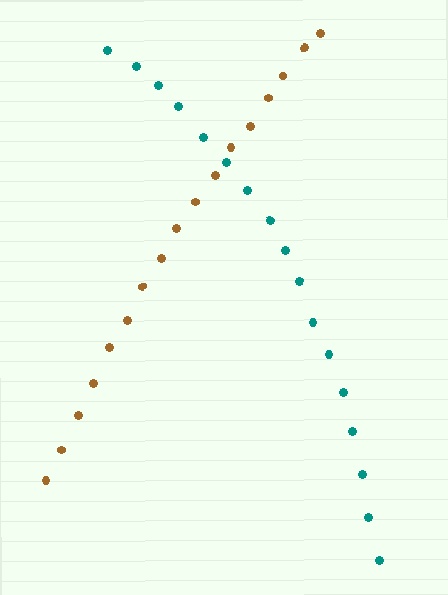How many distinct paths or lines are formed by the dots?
There are 2 distinct paths.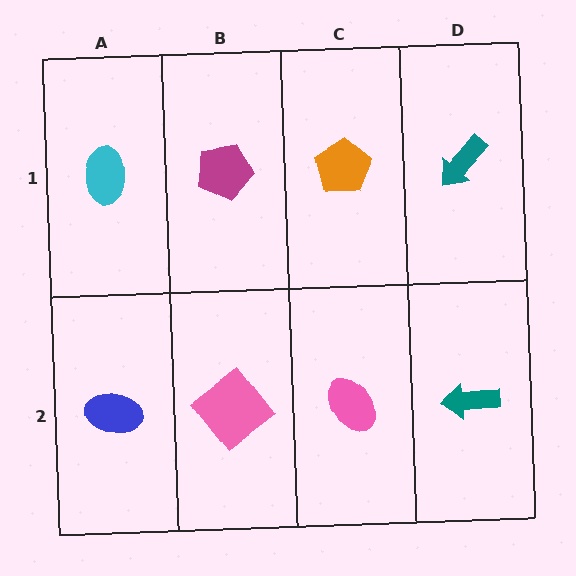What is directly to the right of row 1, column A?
A magenta pentagon.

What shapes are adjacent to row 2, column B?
A magenta pentagon (row 1, column B), a blue ellipse (row 2, column A), a pink ellipse (row 2, column C).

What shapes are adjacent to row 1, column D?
A teal arrow (row 2, column D), an orange pentagon (row 1, column C).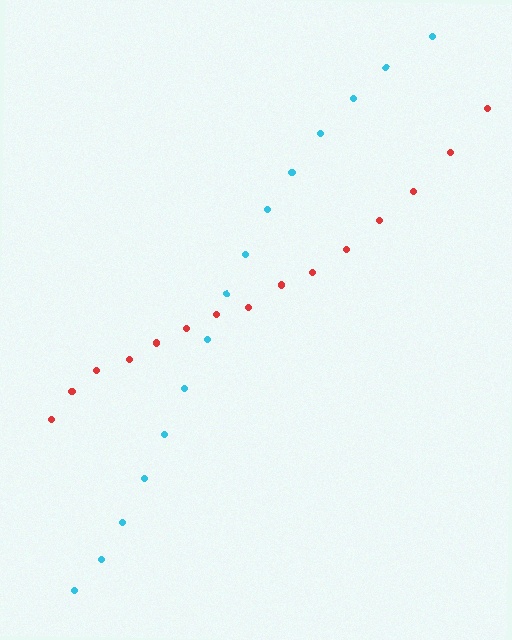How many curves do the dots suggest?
There are 2 distinct paths.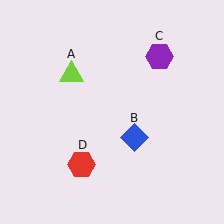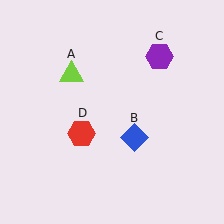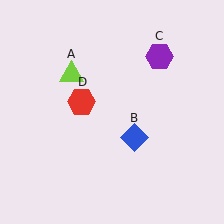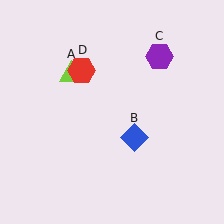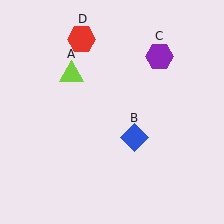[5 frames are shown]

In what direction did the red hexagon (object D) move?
The red hexagon (object D) moved up.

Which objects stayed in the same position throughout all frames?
Lime triangle (object A) and blue diamond (object B) and purple hexagon (object C) remained stationary.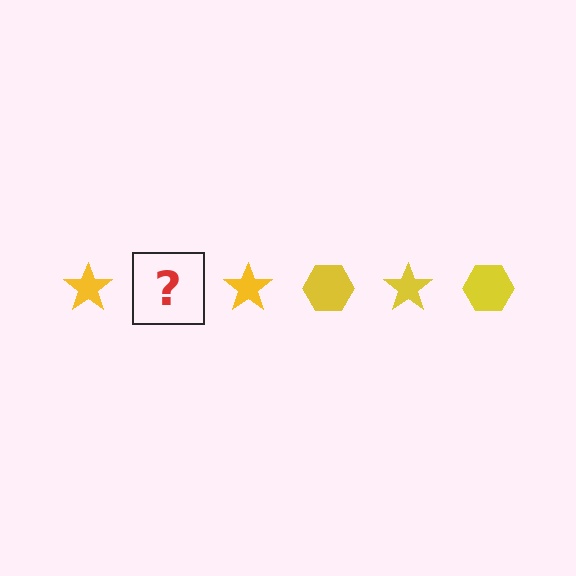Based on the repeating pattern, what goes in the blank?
The blank should be a yellow hexagon.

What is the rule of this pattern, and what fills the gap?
The rule is that the pattern cycles through star, hexagon shapes in yellow. The gap should be filled with a yellow hexagon.